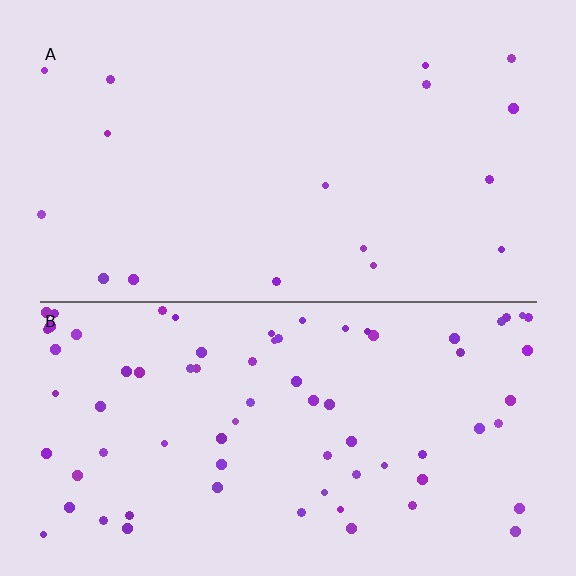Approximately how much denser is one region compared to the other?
Approximately 4.4× — region B over region A.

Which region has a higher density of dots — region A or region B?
B (the bottom).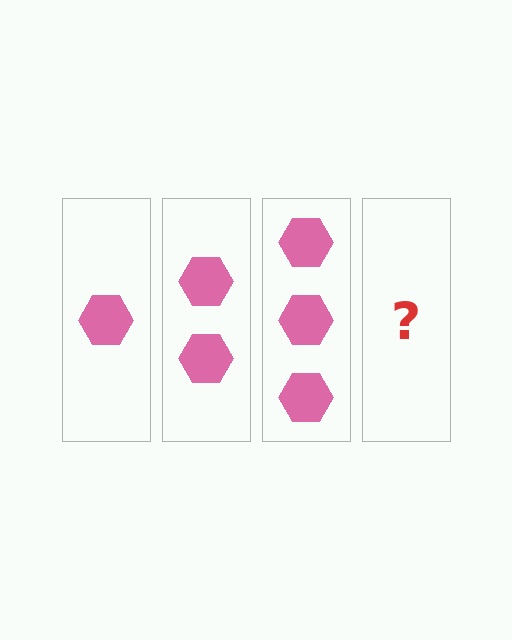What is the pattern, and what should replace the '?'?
The pattern is that each step adds one more hexagon. The '?' should be 4 hexagons.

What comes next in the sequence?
The next element should be 4 hexagons.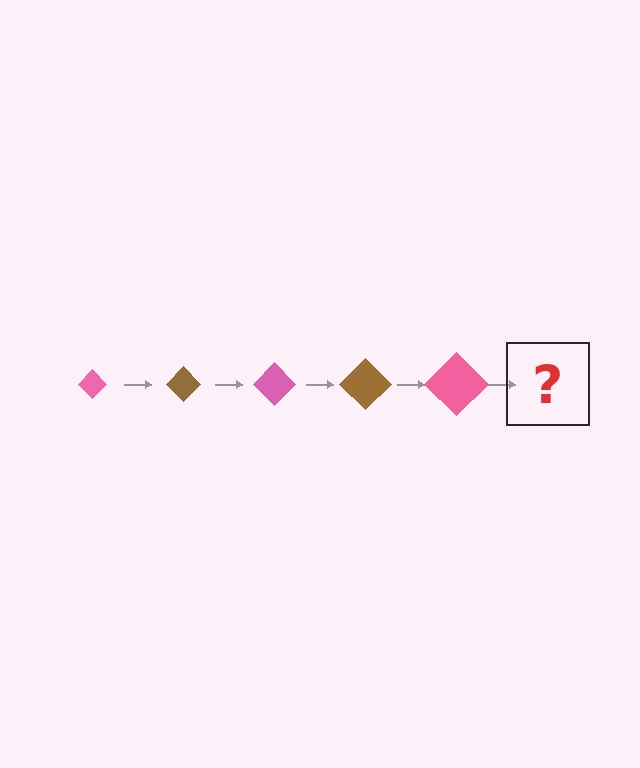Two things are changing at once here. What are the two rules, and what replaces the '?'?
The two rules are that the diamond grows larger each step and the color cycles through pink and brown. The '?' should be a brown diamond, larger than the previous one.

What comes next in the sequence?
The next element should be a brown diamond, larger than the previous one.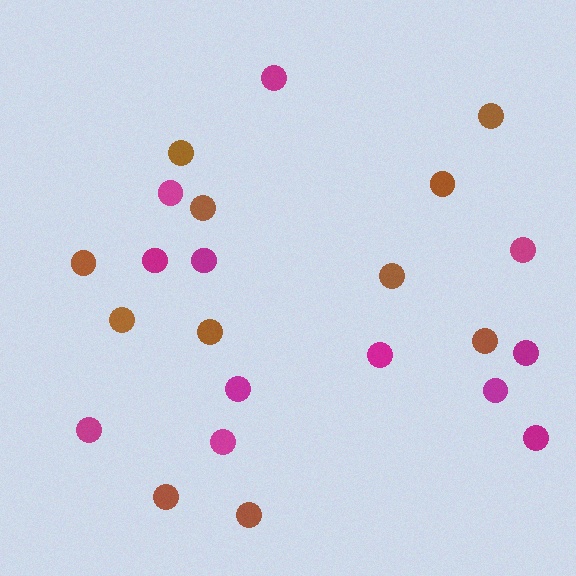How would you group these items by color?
There are 2 groups: one group of magenta circles (12) and one group of brown circles (11).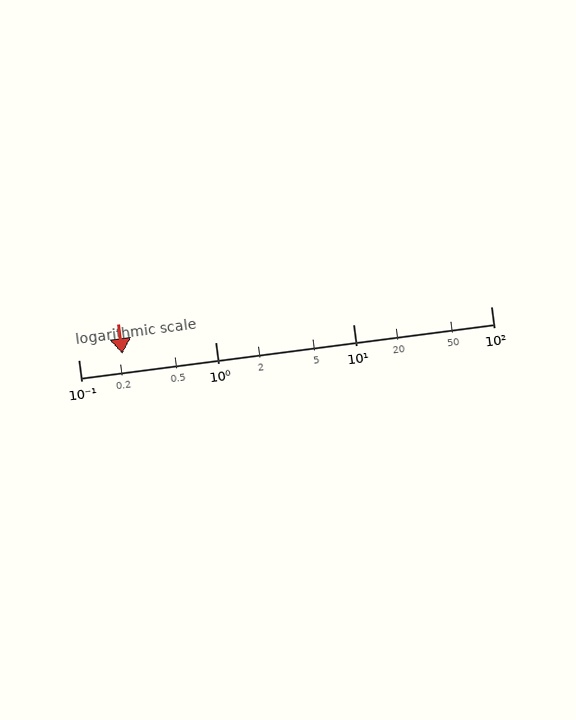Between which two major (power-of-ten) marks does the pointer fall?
The pointer is between 0.1 and 1.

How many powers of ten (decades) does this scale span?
The scale spans 3 decades, from 0.1 to 100.